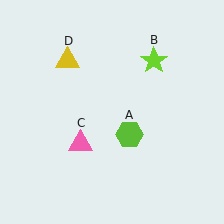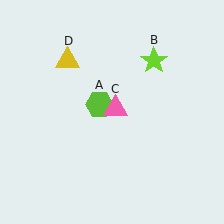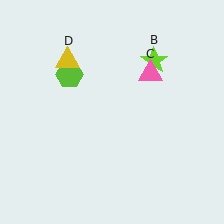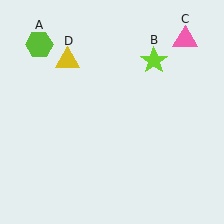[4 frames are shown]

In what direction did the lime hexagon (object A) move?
The lime hexagon (object A) moved up and to the left.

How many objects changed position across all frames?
2 objects changed position: lime hexagon (object A), pink triangle (object C).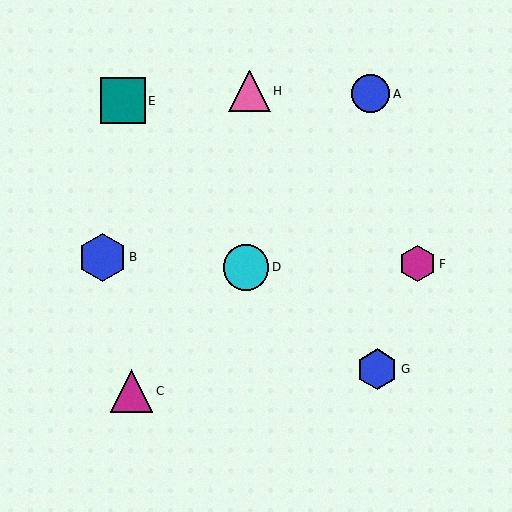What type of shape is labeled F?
Shape F is a magenta hexagon.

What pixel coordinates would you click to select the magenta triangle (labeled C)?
Click at (131, 391) to select the magenta triangle C.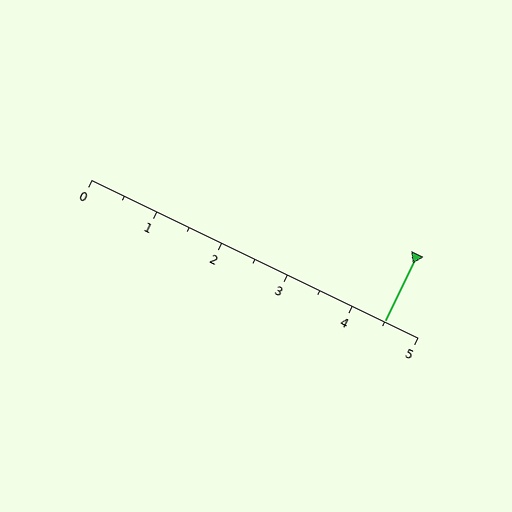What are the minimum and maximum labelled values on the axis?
The axis runs from 0 to 5.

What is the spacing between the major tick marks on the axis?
The major ticks are spaced 1 apart.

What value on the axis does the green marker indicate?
The marker indicates approximately 4.5.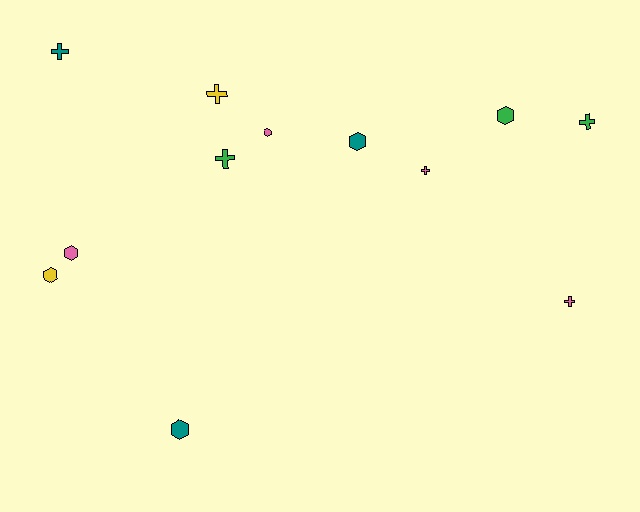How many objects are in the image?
There are 12 objects.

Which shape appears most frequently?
Cross, with 6 objects.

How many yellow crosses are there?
There is 1 yellow cross.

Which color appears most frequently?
Pink, with 4 objects.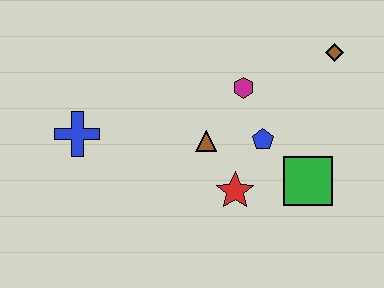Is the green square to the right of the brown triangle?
Yes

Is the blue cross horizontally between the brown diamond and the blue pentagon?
No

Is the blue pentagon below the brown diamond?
Yes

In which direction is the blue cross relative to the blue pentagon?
The blue cross is to the left of the blue pentagon.